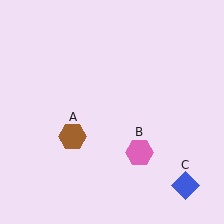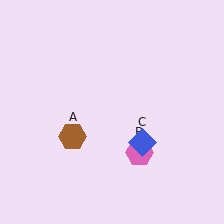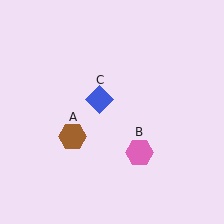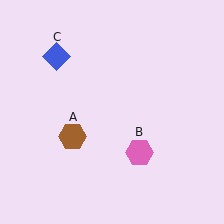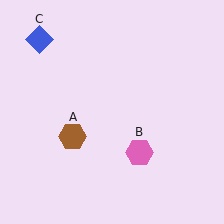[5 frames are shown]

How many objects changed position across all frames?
1 object changed position: blue diamond (object C).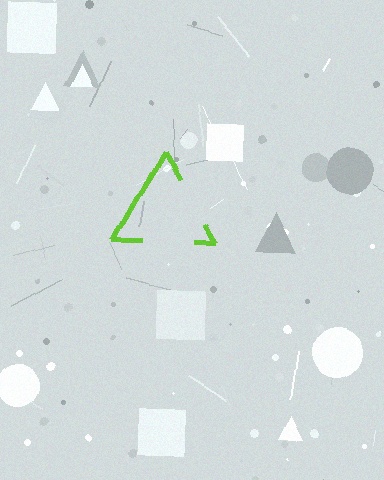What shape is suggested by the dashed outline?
The dashed outline suggests a triangle.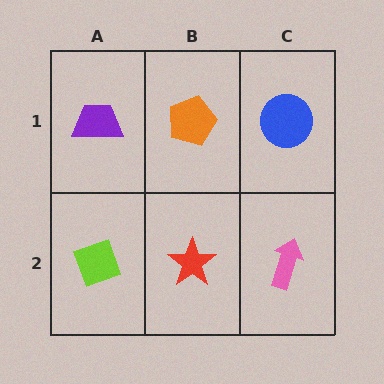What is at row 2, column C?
A pink arrow.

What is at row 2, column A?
A lime diamond.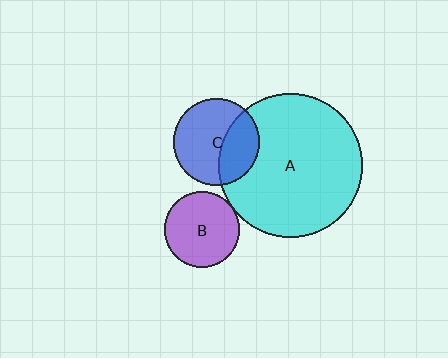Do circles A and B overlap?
Yes.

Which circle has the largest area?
Circle A (cyan).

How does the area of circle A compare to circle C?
Approximately 2.8 times.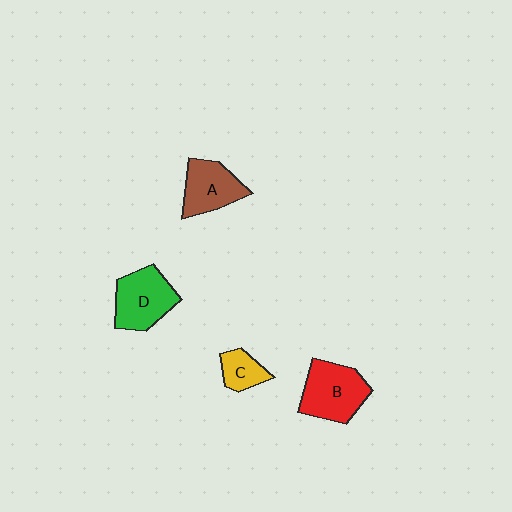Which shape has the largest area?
Shape B (red).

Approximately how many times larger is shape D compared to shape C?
Approximately 2.0 times.